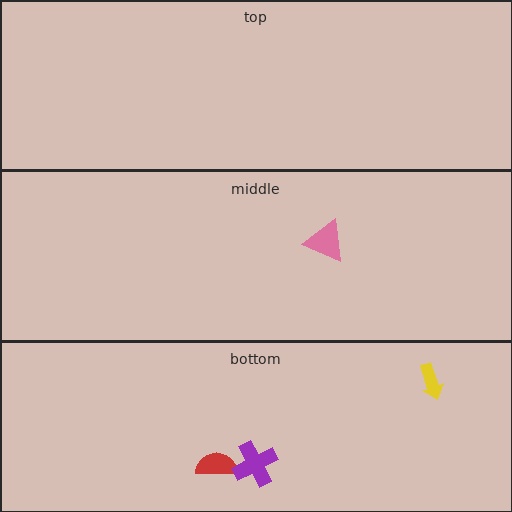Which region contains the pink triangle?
The middle region.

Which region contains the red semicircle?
The bottom region.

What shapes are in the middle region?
The pink triangle.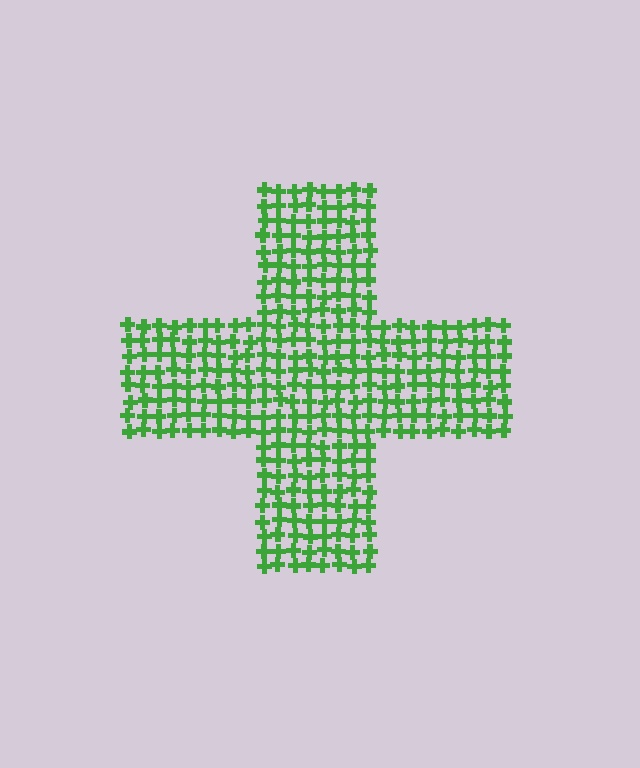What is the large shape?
The large shape is a cross.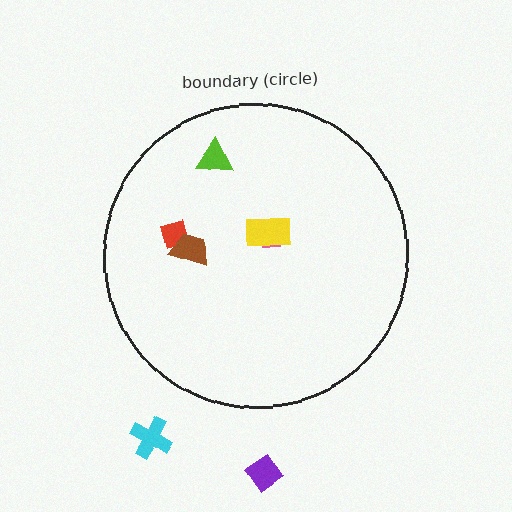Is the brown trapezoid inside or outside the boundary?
Inside.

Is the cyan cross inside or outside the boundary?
Outside.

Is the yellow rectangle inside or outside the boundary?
Inside.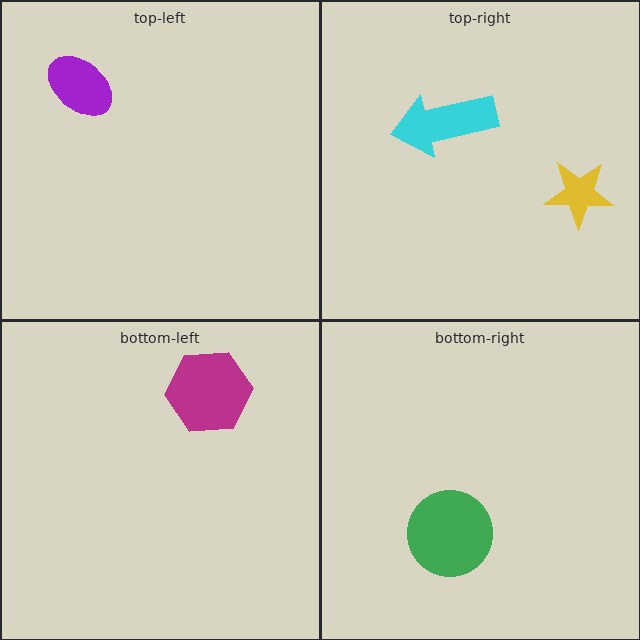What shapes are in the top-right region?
The yellow star, the cyan arrow.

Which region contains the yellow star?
The top-right region.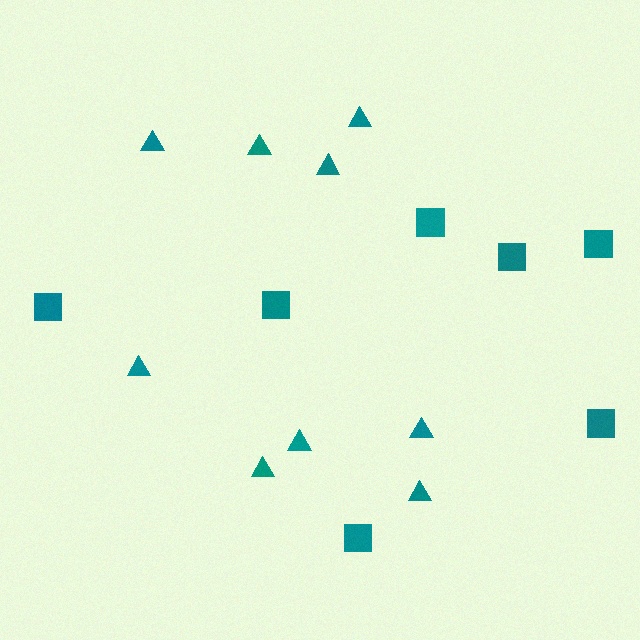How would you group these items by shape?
There are 2 groups: one group of squares (7) and one group of triangles (9).